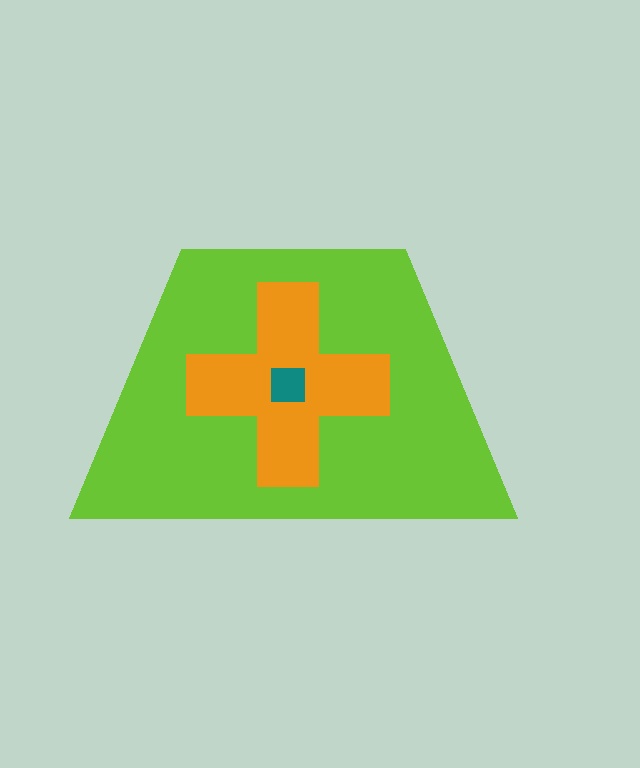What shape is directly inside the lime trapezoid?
The orange cross.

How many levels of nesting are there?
3.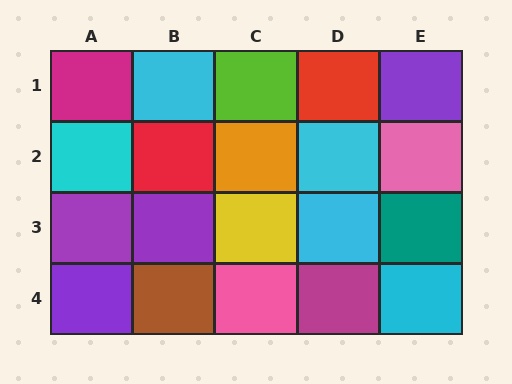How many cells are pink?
2 cells are pink.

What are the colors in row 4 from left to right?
Purple, brown, pink, magenta, cyan.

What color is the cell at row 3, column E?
Teal.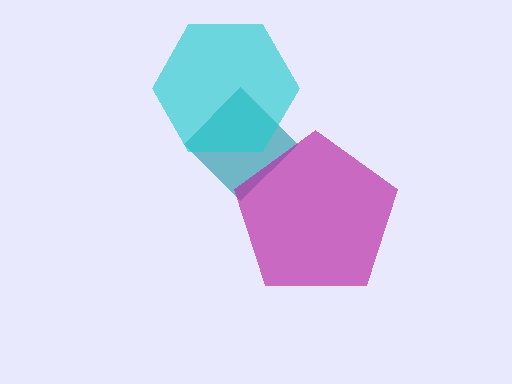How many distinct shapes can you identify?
There are 3 distinct shapes: a teal diamond, a cyan hexagon, a magenta pentagon.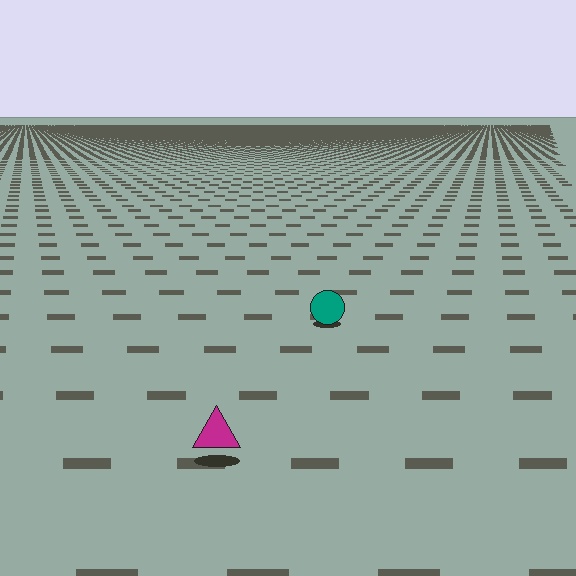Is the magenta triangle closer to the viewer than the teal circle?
Yes. The magenta triangle is closer — you can tell from the texture gradient: the ground texture is coarser near it.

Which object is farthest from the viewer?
The teal circle is farthest from the viewer. It appears smaller and the ground texture around it is denser.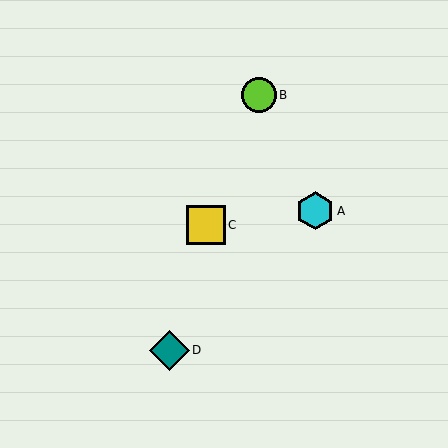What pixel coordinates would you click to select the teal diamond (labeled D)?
Click at (169, 350) to select the teal diamond D.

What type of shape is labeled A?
Shape A is a cyan hexagon.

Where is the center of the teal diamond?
The center of the teal diamond is at (169, 350).